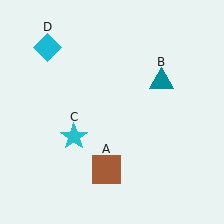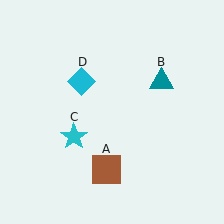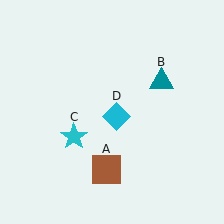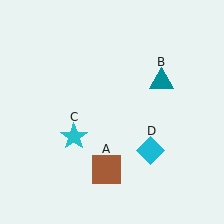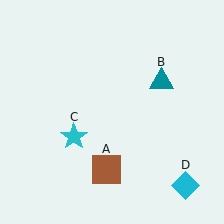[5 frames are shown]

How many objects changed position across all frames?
1 object changed position: cyan diamond (object D).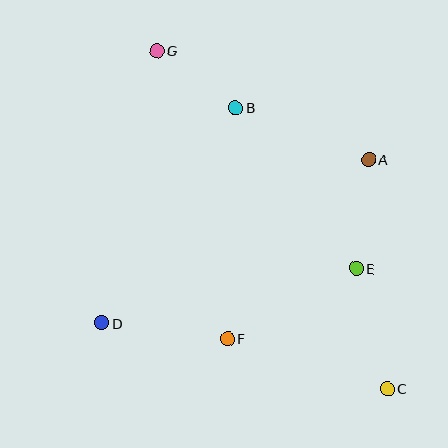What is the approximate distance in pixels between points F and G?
The distance between F and G is approximately 296 pixels.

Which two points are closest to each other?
Points B and G are closest to each other.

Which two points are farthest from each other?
Points C and G are farthest from each other.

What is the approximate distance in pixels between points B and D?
The distance between B and D is approximately 253 pixels.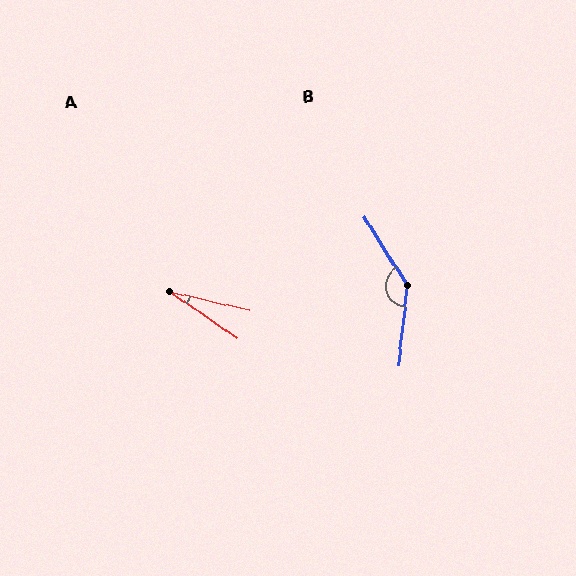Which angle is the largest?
B, at approximately 142 degrees.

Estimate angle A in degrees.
Approximately 22 degrees.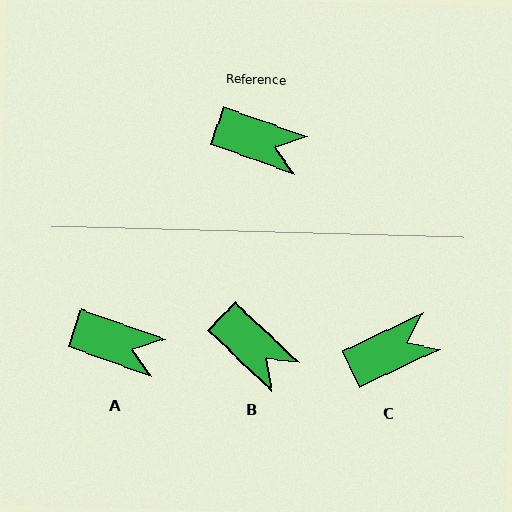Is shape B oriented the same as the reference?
No, it is off by about 23 degrees.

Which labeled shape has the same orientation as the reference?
A.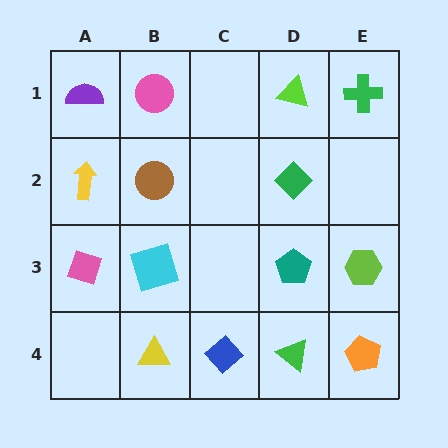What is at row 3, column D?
A teal pentagon.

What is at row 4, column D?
A green triangle.